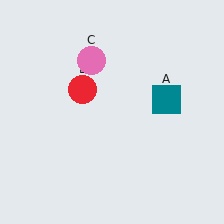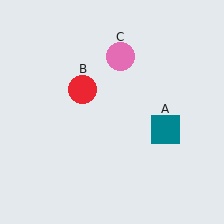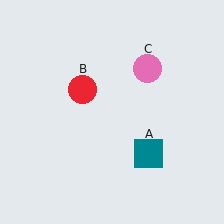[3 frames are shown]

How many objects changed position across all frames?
2 objects changed position: teal square (object A), pink circle (object C).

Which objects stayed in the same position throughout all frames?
Red circle (object B) remained stationary.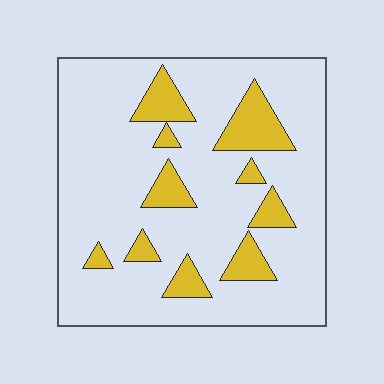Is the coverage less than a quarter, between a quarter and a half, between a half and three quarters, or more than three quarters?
Less than a quarter.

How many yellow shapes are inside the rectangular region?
10.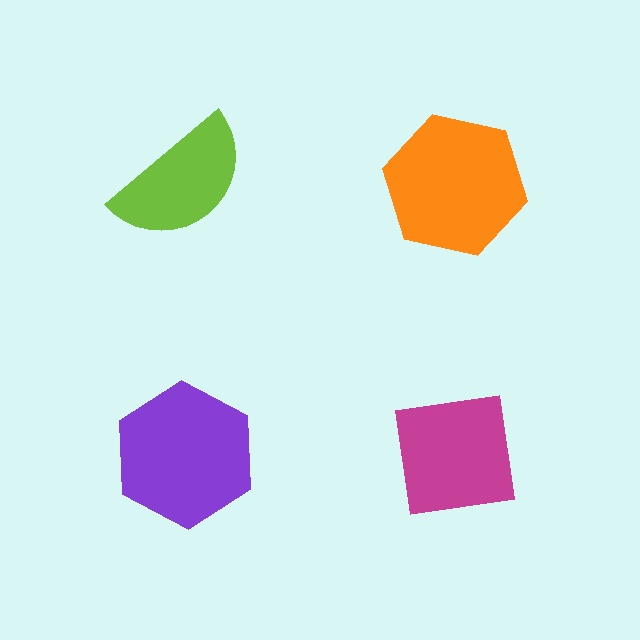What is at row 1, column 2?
An orange hexagon.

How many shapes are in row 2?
2 shapes.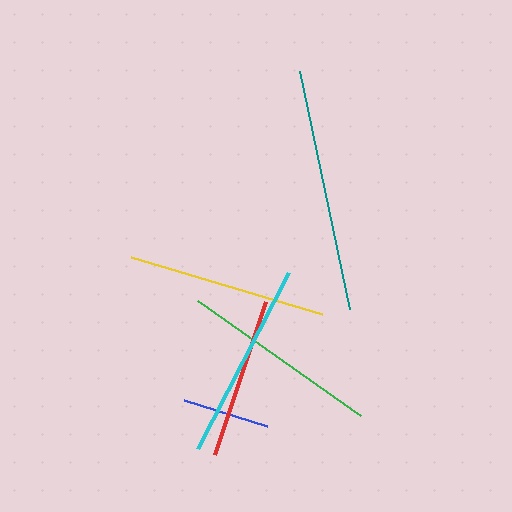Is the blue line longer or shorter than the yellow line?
The yellow line is longer than the blue line.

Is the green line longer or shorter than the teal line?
The teal line is longer than the green line.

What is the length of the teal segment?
The teal segment is approximately 243 pixels long.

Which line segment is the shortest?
The blue line is the shortest at approximately 87 pixels.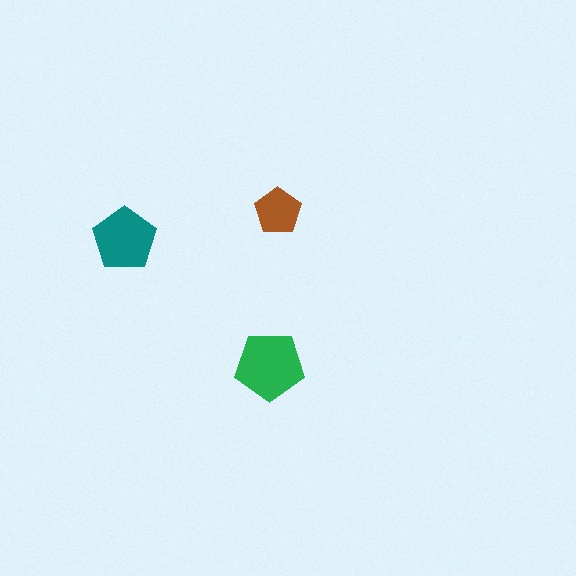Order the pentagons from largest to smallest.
the green one, the teal one, the brown one.